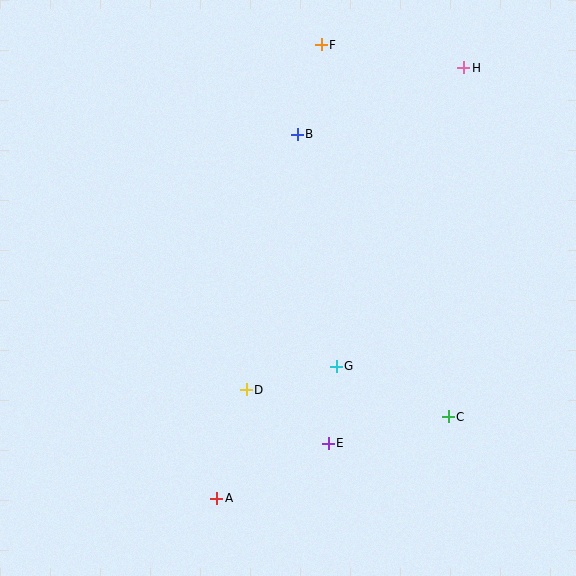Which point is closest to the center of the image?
Point G at (336, 366) is closest to the center.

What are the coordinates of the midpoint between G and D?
The midpoint between G and D is at (291, 378).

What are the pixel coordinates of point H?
Point H is at (464, 68).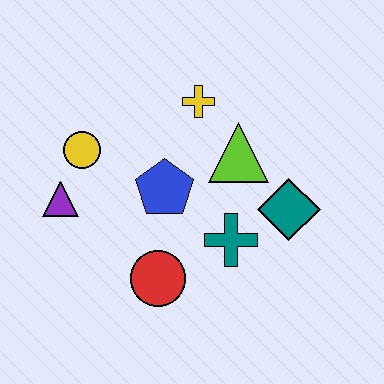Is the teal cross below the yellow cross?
Yes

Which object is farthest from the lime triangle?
The purple triangle is farthest from the lime triangle.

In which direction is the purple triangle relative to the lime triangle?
The purple triangle is to the left of the lime triangle.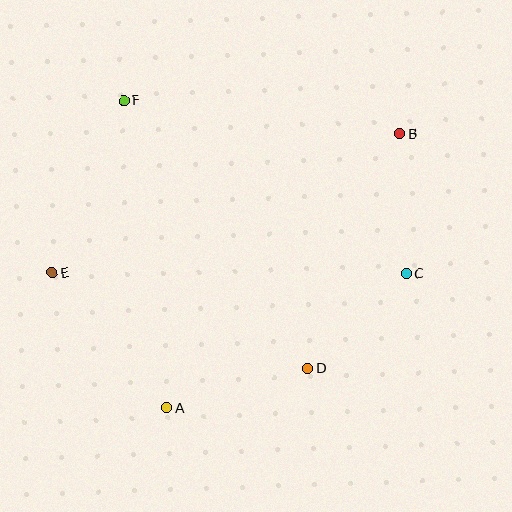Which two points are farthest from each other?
Points B and E are farthest from each other.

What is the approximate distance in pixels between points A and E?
The distance between A and E is approximately 177 pixels.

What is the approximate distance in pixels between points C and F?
The distance between C and F is approximately 331 pixels.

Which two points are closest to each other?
Points C and D are closest to each other.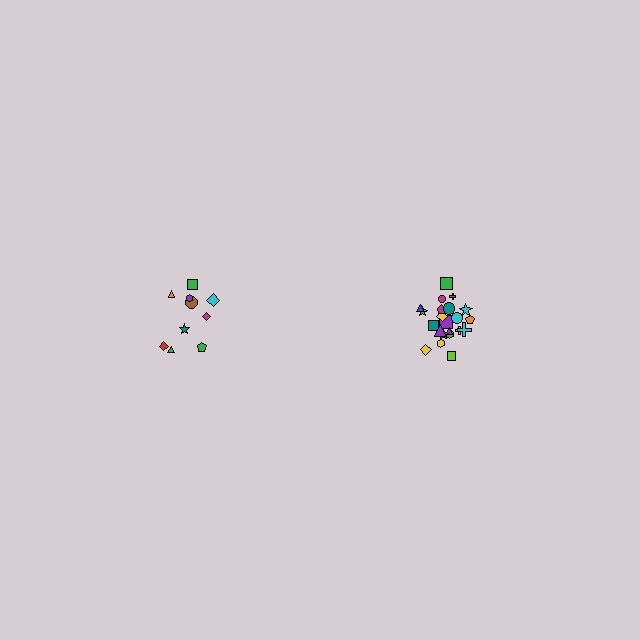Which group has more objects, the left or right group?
The right group.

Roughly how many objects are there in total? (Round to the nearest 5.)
Roughly 35 objects in total.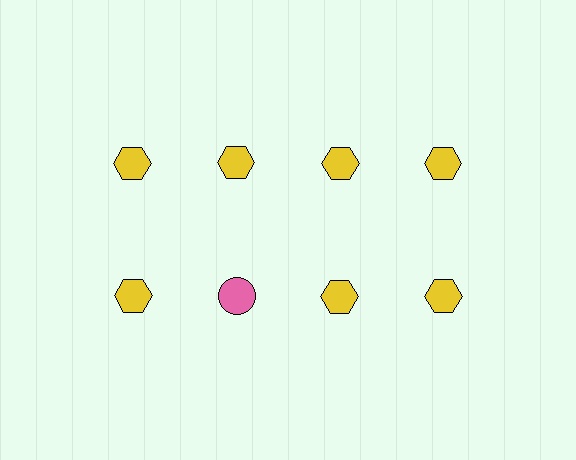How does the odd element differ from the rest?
It differs in both color (pink instead of yellow) and shape (circle instead of hexagon).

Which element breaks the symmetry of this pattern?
The pink circle in the second row, second from left column breaks the symmetry. All other shapes are yellow hexagons.